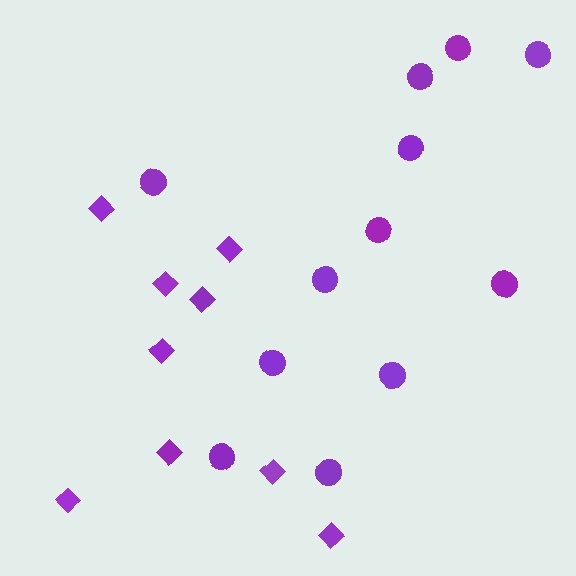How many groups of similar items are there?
There are 2 groups: one group of diamonds (9) and one group of circles (12).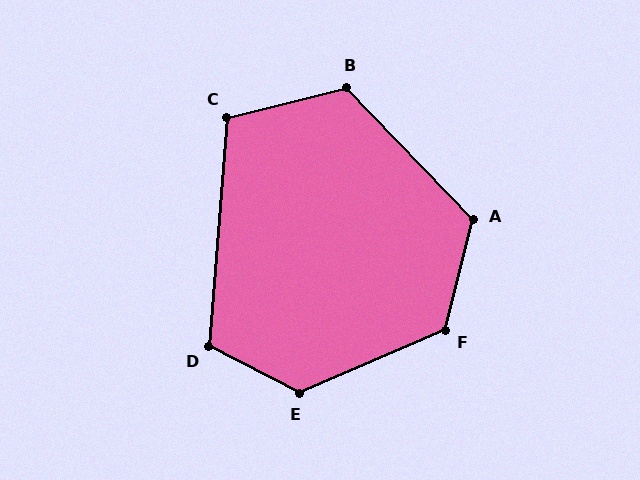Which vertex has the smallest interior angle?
C, at approximately 108 degrees.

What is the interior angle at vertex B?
Approximately 120 degrees (obtuse).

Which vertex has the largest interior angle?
E, at approximately 130 degrees.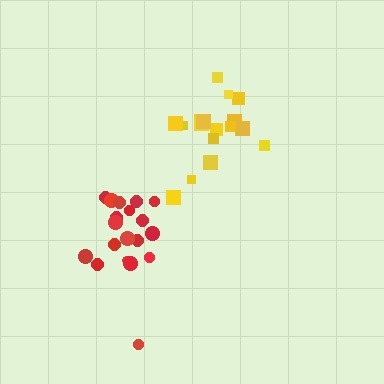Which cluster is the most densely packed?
Yellow.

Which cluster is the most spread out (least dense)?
Red.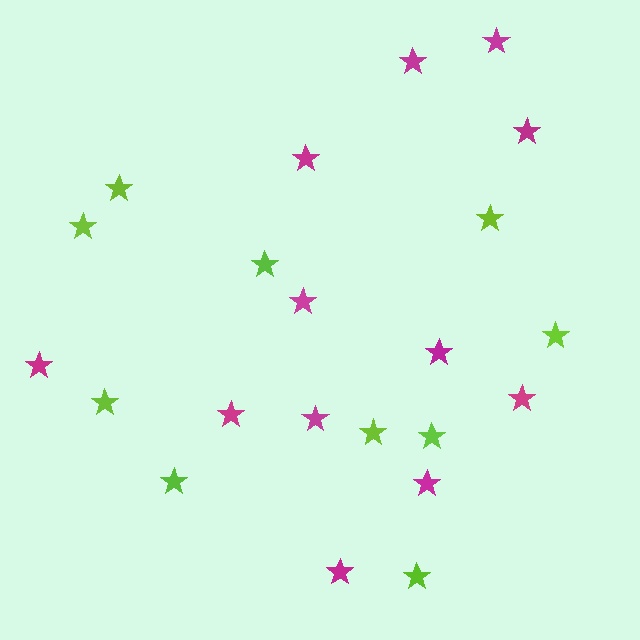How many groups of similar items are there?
There are 2 groups: one group of magenta stars (12) and one group of lime stars (10).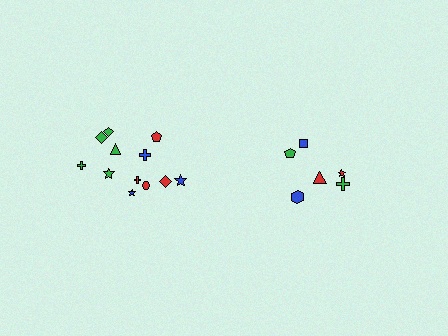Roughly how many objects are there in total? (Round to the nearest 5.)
Roughly 20 objects in total.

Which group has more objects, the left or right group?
The left group.